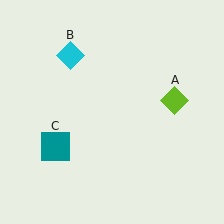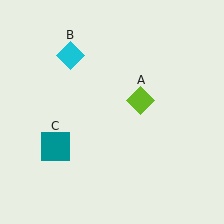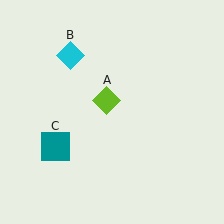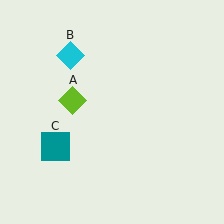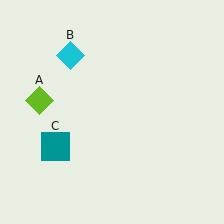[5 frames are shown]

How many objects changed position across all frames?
1 object changed position: lime diamond (object A).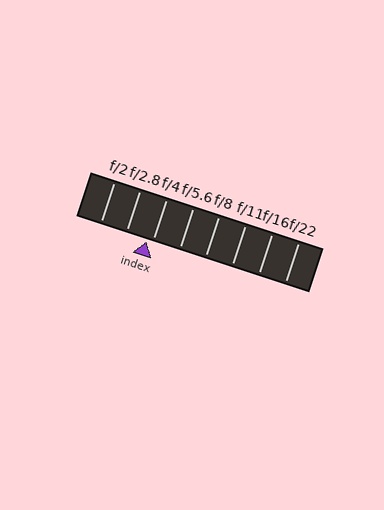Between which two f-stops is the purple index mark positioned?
The index mark is between f/2.8 and f/4.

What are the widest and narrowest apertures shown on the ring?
The widest aperture shown is f/2 and the narrowest is f/22.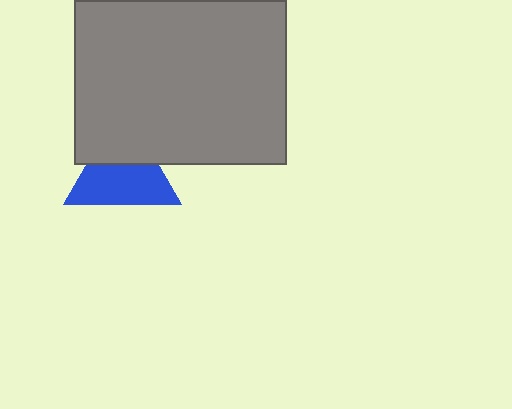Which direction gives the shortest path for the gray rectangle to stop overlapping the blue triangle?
Moving up gives the shortest separation.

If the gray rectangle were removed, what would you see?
You would see the complete blue triangle.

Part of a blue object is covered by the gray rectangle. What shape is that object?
It is a triangle.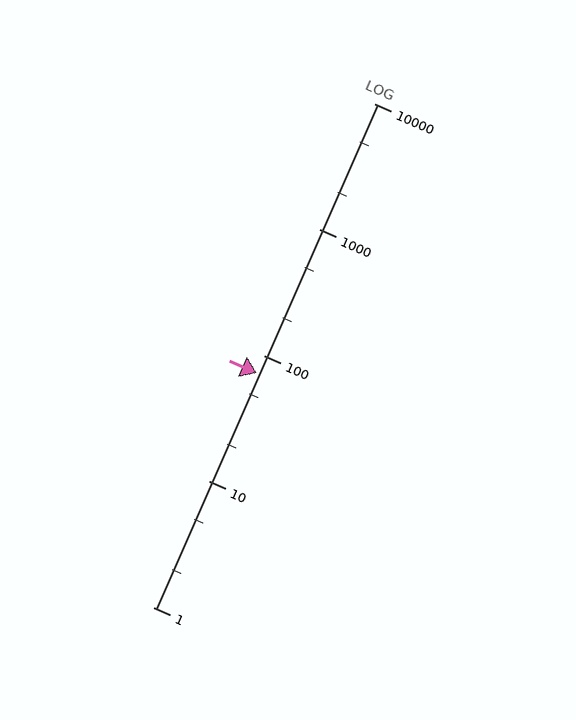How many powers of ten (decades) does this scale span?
The scale spans 4 decades, from 1 to 10000.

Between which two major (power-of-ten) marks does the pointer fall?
The pointer is between 10 and 100.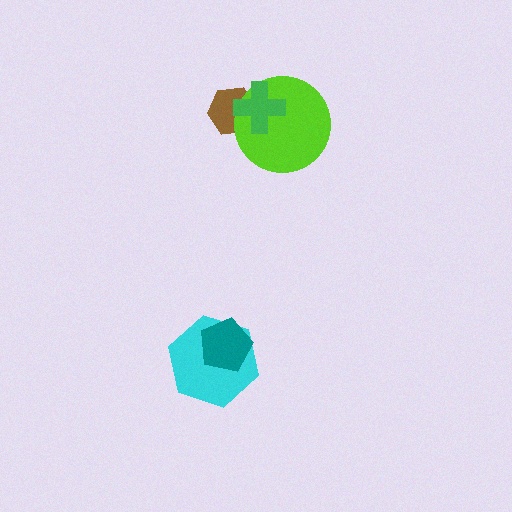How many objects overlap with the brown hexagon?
2 objects overlap with the brown hexagon.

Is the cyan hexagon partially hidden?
Yes, it is partially covered by another shape.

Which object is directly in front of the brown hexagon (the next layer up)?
The lime circle is directly in front of the brown hexagon.